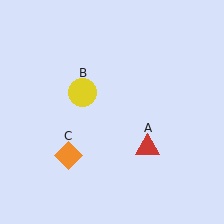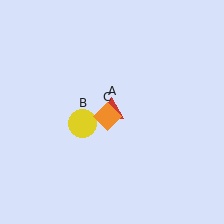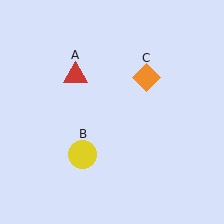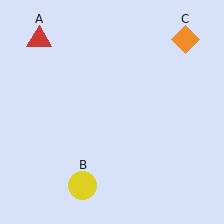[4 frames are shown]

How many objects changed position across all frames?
3 objects changed position: red triangle (object A), yellow circle (object B), orange diamond (object C).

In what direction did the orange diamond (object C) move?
The orange diamond (object C) moved up and to the right.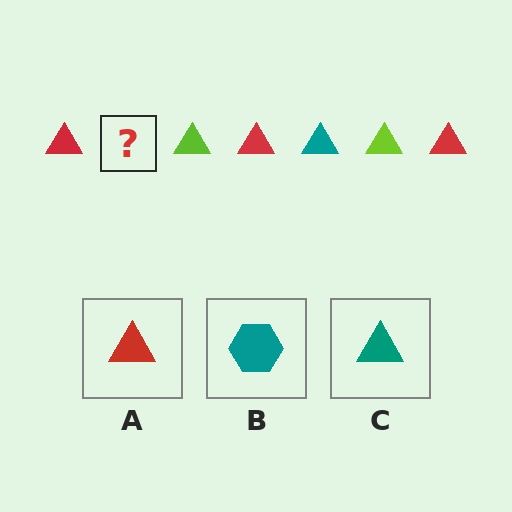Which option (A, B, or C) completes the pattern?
C.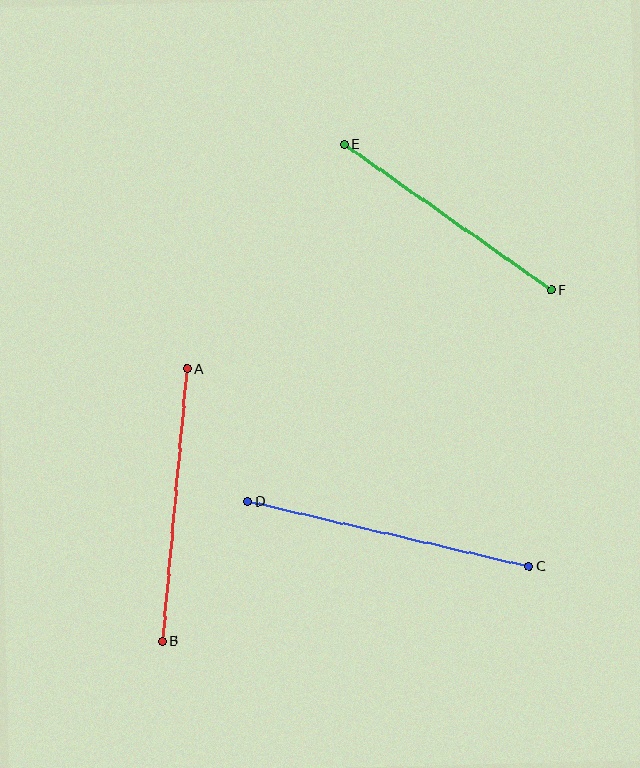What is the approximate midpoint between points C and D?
The midpoint is at approximately (388, 534) pixels.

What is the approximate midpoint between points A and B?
The midpoint is at approximately (175, 505) pixels.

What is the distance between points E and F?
The distance is approximately 253 pixels.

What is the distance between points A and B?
The distance is approximately 273 pixels.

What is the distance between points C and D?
The distance is approximately 289 pixels.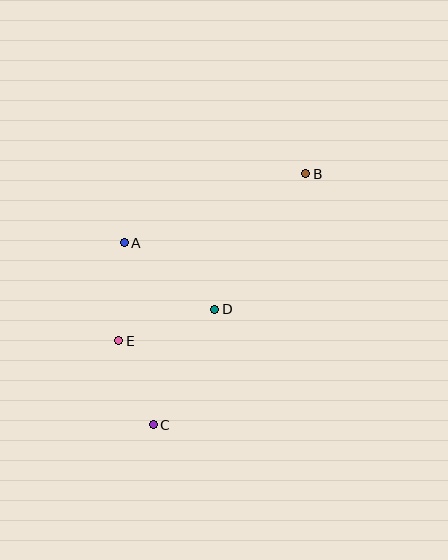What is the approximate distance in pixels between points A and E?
The distance between A and E is approximately 98 pixels.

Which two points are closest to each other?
Points C and E are closest to each other.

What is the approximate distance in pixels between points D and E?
The distance between D and E is approximately 101 pixels.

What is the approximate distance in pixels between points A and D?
The distance between A and D is approximately 112 pixels.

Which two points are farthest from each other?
Points B and C are farthest from each other.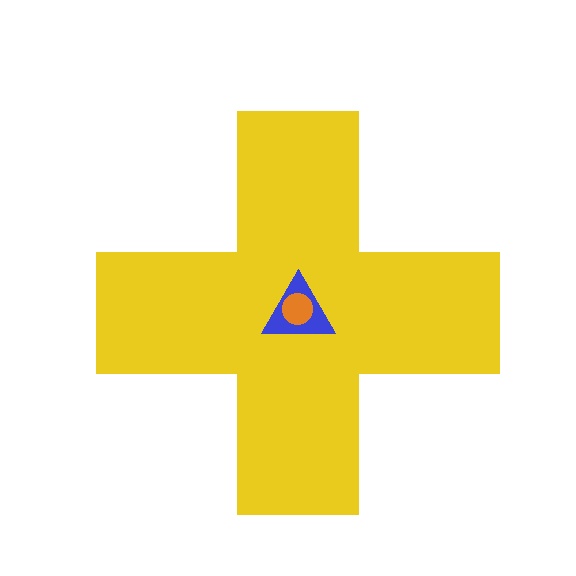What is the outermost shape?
The yellow cross.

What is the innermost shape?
The orange circle.